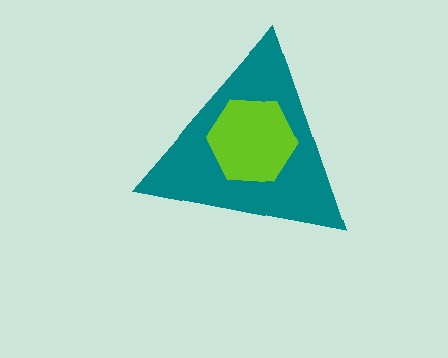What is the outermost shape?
The teal triangle.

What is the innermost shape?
The lime hexagon.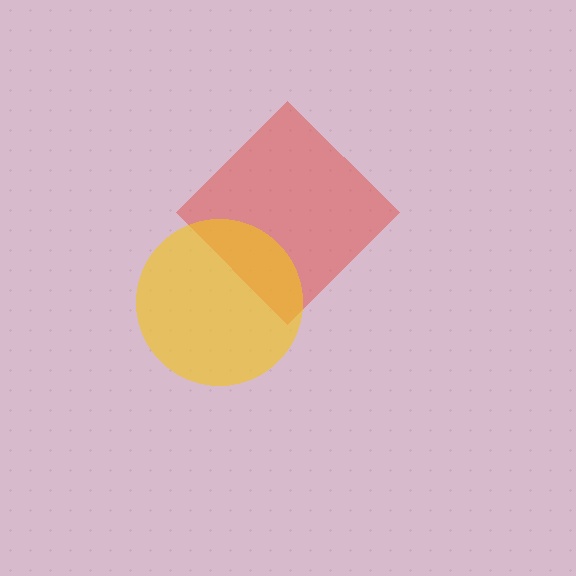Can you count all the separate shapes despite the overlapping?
Yes, there are 2 separate shapes.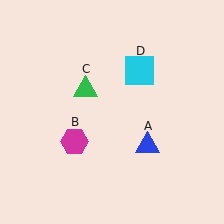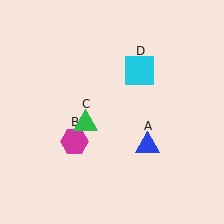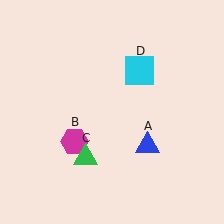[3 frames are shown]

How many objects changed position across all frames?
1 object changed position: green triangle (object C).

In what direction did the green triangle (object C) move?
The green triangle (object C) moved down.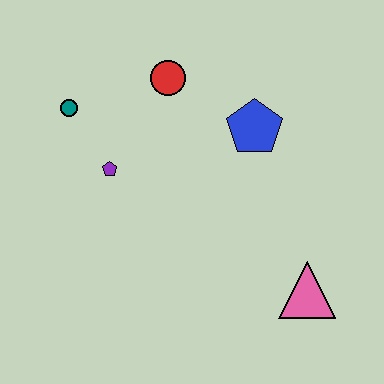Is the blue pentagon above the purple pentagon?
Yes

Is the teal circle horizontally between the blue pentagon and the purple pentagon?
No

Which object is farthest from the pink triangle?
The teal circle is farthest from the pink triangle.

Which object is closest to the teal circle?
The purple pentagon is closest to the teal circle.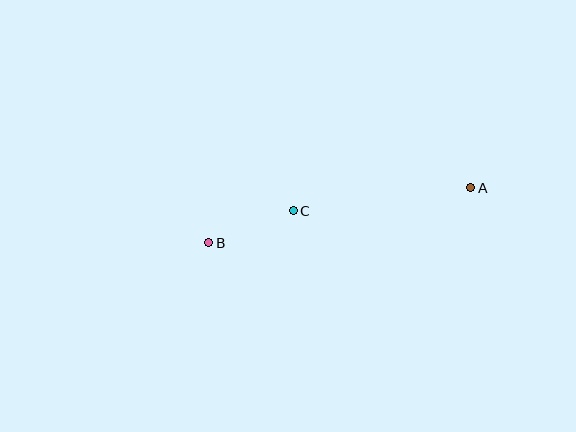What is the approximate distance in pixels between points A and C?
The distance between A and C is approximately 179 pixels.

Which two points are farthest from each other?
Points A and B are farthest from each other.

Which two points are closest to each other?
Points B and C are closest to each other.